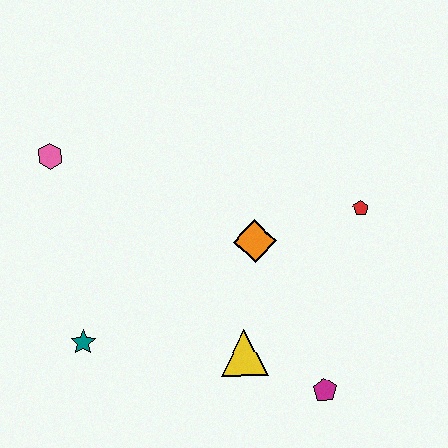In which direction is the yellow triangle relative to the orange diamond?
The yellow triangle is below the orange diamond.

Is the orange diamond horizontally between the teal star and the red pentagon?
Yes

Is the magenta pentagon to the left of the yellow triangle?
No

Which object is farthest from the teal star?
The red pentagon is farthest from the teal star.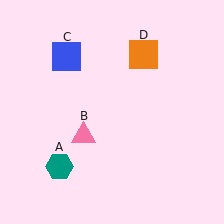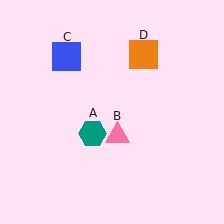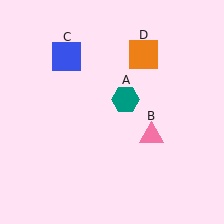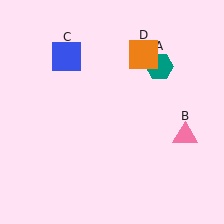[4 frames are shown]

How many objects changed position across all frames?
2 objects changed position: teal hexagon (object A), pink triangle (object B).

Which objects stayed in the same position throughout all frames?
Blue square (object C) and orange square (object D) remained stationary.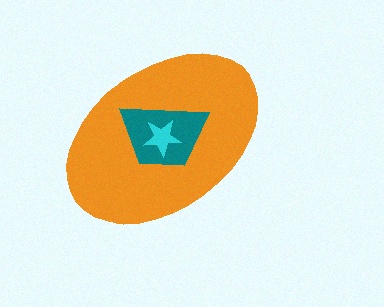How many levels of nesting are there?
3.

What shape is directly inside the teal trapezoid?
The cyan star.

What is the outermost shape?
The orange ellipse.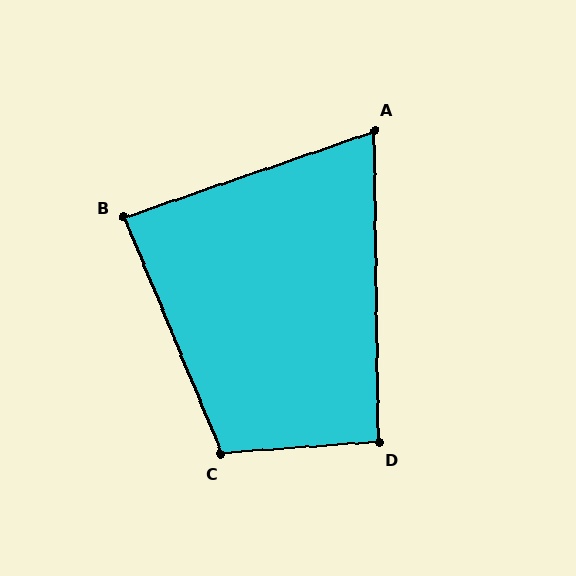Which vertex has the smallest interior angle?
A, at approximately 72 degrees.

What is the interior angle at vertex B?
Approximately 87 degrees (approximately right).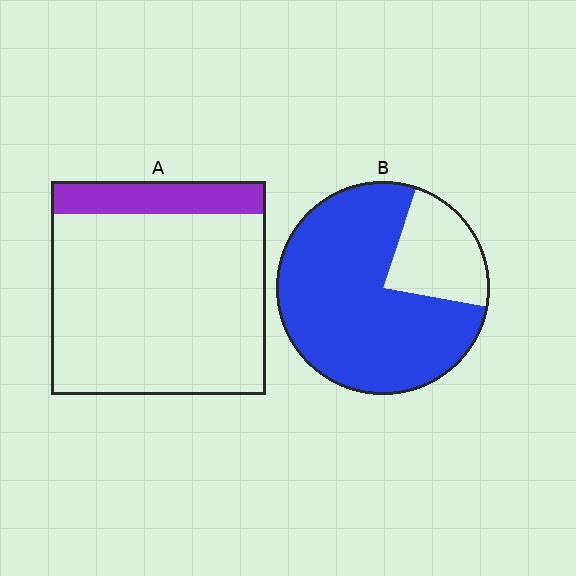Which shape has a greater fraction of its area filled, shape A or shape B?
Shape B.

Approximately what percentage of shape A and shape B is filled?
A is approximately 15% and B is approximately 75%.